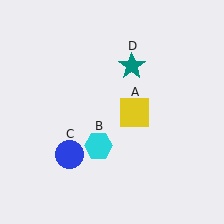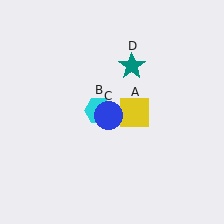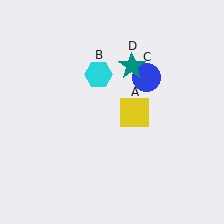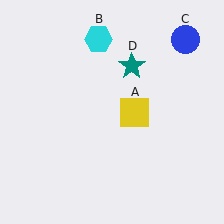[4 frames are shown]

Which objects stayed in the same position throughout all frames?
Yellow square (object A) and teal star (object D) remained stationary.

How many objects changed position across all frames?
2 objects changed position: cyan hexagon (object B), blue circle (object C).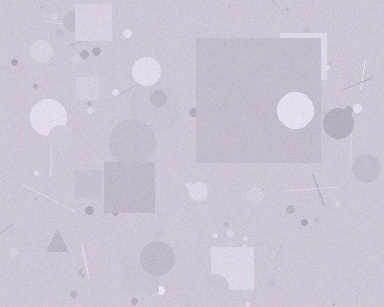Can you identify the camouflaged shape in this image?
The camouflaged shape is a square.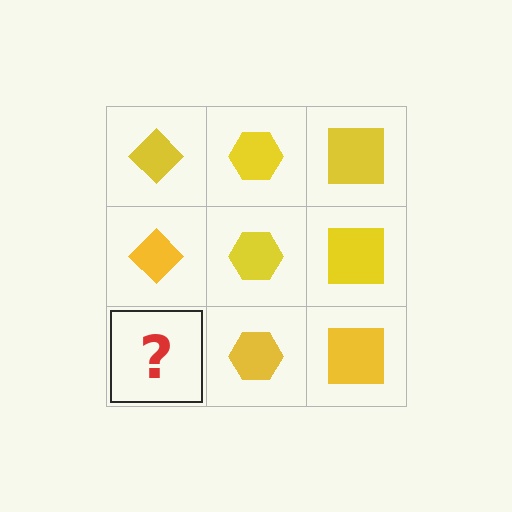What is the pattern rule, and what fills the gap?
The rule is that each column has a consistent shape. The gap should be filled with a yellow diamond.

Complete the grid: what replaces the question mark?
The question mark should be replaced with a yellow diamond.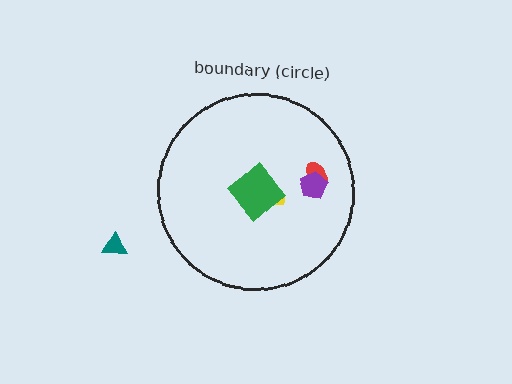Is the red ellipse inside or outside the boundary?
Inside.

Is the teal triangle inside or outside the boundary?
Outside.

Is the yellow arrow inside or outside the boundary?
Inside.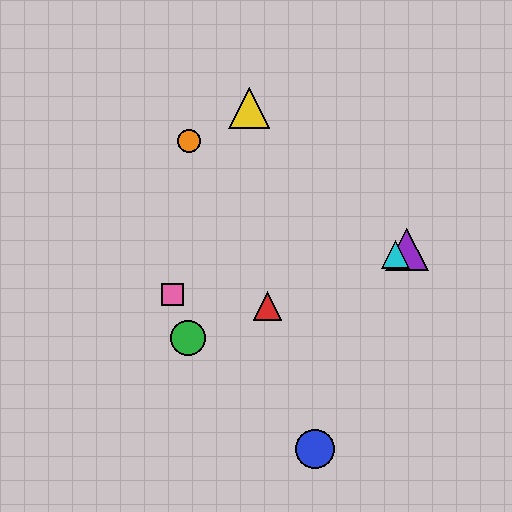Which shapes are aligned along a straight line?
The red triangle, the green circle, the purple triangle, the cyan triangle are aligned along a straight line.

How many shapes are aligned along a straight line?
4 shapes (the red triangle, the green circle, the purple triangle, the cyan triangle) are aligned along a straight line.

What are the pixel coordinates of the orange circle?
The orange circle is at (189, 141).